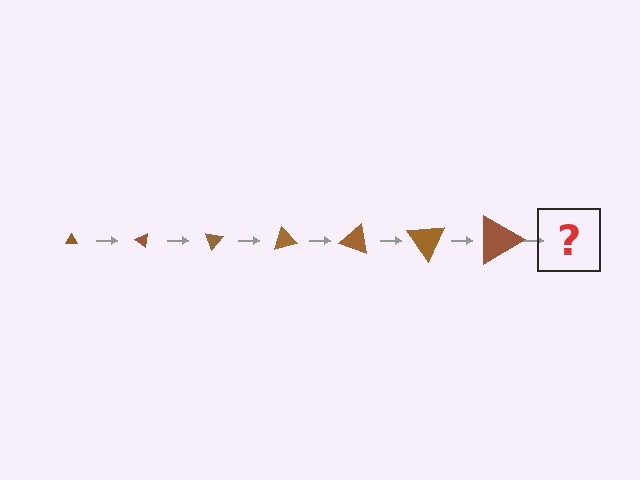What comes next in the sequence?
The next element should be a triangle, larger than the previous one and rotated 245 degrees from the start.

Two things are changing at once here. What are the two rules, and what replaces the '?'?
The two rules are that the triangle grows larger each step and it rotates 35 degrees each step. The '?' should be a triangle, larger than the previous one and rotated 245 degrees from the start.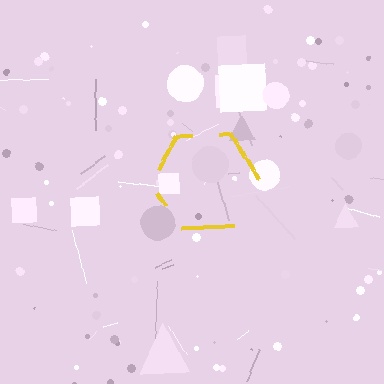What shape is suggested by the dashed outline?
The dashed outline suggests a hexagon.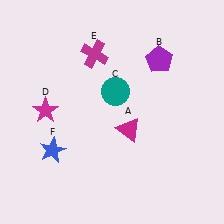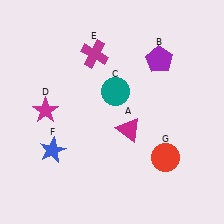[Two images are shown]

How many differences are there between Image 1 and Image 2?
There is 1 difference between the two images.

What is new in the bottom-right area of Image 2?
A red circle (G) was added in the bottom-right area of Image 2.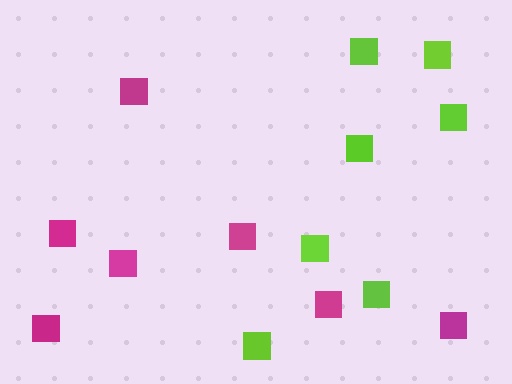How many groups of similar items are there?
There are 2 groups: one group of magenta squares (7) and one group of lime squares (7).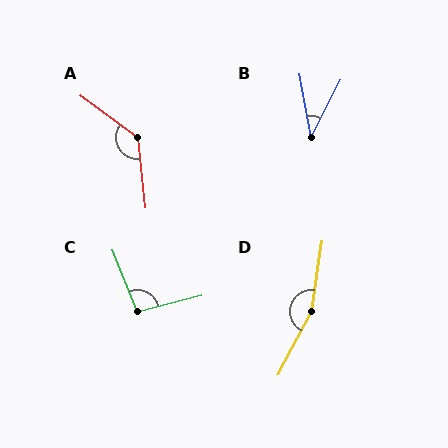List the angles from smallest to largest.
B (37°), C (97°), A (133°), D (160°).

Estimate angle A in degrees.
Approximately 133 degrees.